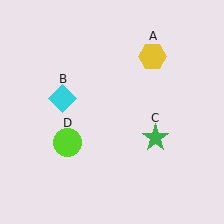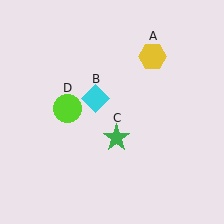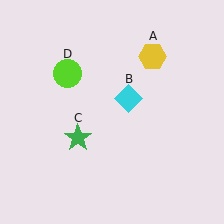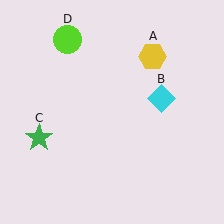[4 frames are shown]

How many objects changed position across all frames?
3 objects changed position: cyan diamond (object B), green star (object C), lime circle (object D).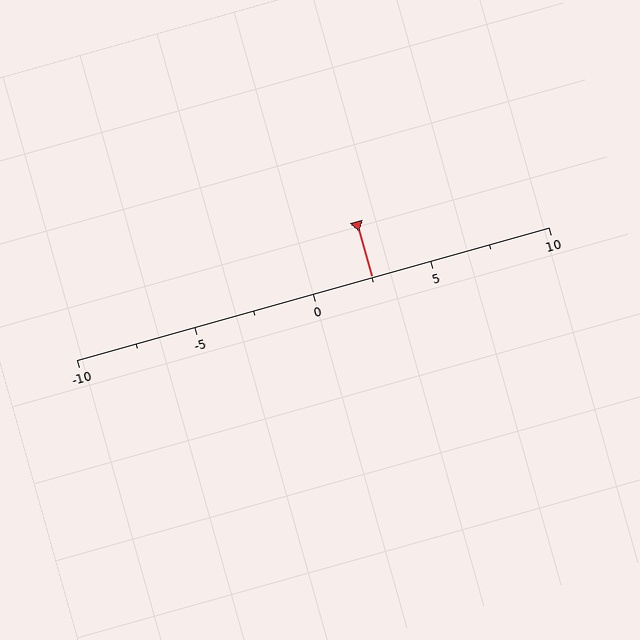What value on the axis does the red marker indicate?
The marker indicates approximately 2.5.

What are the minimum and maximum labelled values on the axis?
The axis runs from -10 to 10.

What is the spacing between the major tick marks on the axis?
The major ticks are spaced 5 apart.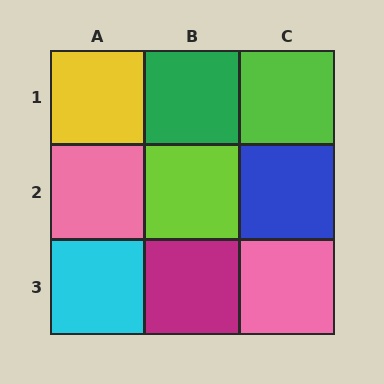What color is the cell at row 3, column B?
Magenta.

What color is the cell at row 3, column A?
Cyan.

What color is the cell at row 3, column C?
Pink.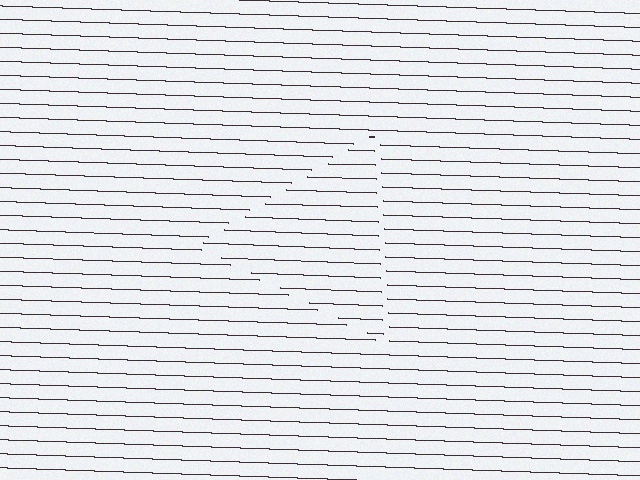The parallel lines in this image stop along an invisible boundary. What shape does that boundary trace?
An illusory triangle. The interior of the shape contains the same grating, shifted by half a period — the contour is defined by the phase discontinuity where line-ends from the inner and outer gratings abut.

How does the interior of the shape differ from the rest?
The interior of the shape contains the same grating, shifted by half a period — the contour is defined by the phase discontinuity where line-ends from the inner and outer gratings abut.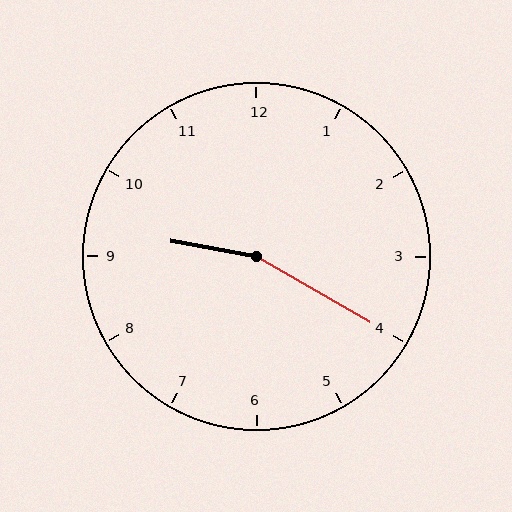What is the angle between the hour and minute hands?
Approximately 160 degrees.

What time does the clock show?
9:20.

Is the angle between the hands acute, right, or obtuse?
It is obtuse.